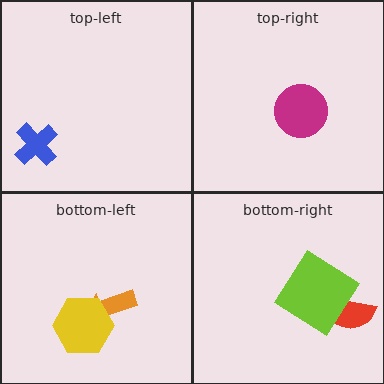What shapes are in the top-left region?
The blue cross.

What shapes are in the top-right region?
The magenta circle.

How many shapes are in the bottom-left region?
2.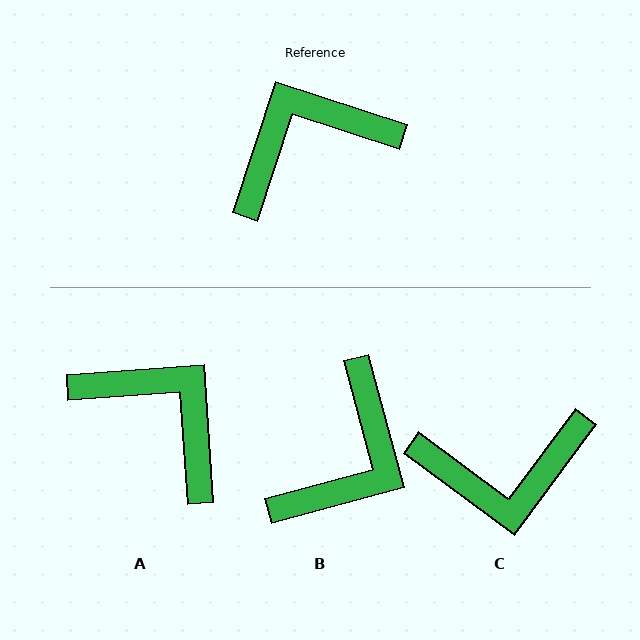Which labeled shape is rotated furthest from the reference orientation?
C, about 162 degrees away.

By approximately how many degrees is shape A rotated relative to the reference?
Approximately 68 degrees clockwise.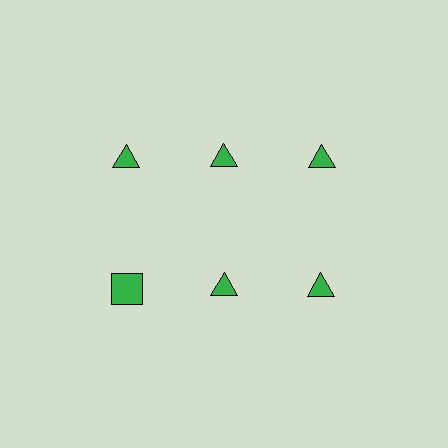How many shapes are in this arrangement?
There are 6 shapes arranged in a grid pattern.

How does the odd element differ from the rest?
It has a different shape: square instead of triangle.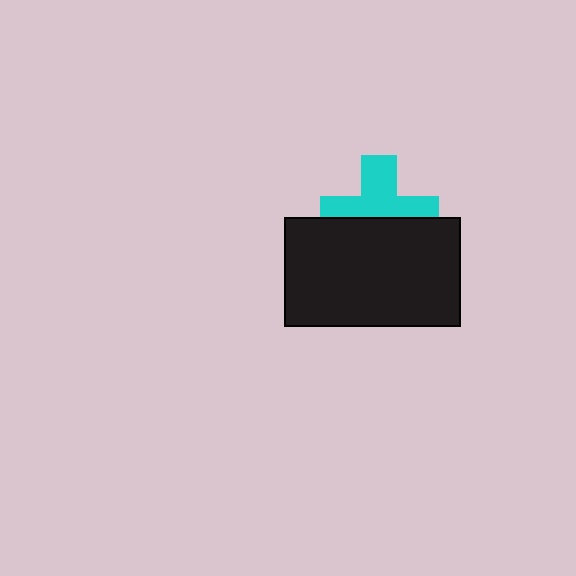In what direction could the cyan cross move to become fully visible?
The cyan cross could move up. That would shift it out from behind the black rectangle entirely.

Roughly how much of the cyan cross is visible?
About half of it is visible (roughly 56%).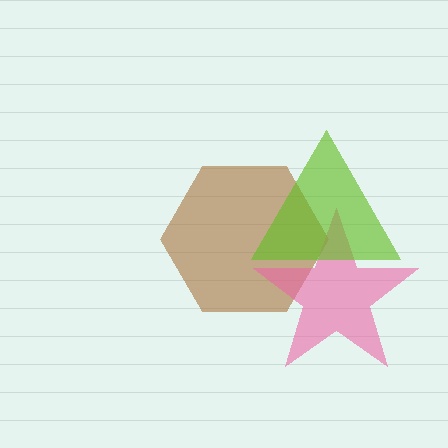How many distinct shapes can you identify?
There are 3 distinct shapes: a brown hexagon, a pink star, a lime triangle.